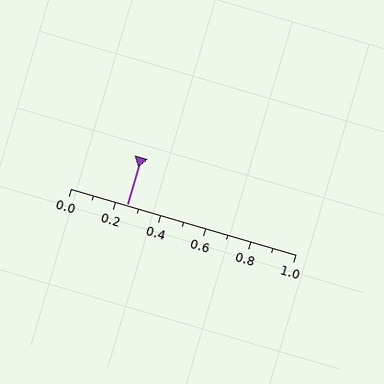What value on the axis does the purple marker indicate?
The marker indicates approximately 0.25.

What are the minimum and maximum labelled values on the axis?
The axis runs from 0.0 to 1.0.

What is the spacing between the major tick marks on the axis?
The major ticks are spaced 0.2 apart.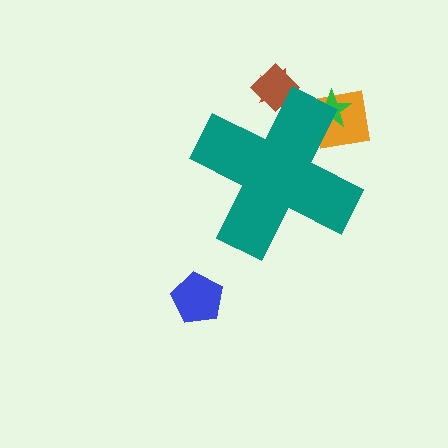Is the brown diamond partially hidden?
Yes, the brown diamond is partially hidden behind the teal cross.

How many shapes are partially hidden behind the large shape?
4 shapes are partially hidden.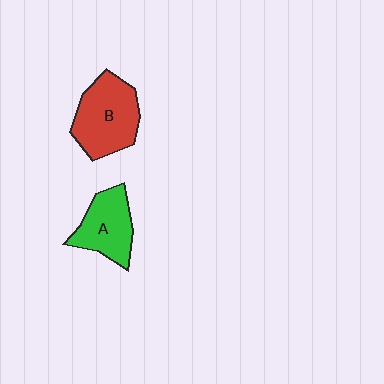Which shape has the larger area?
Shape B (red).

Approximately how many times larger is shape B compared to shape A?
Approximately 1.3 times.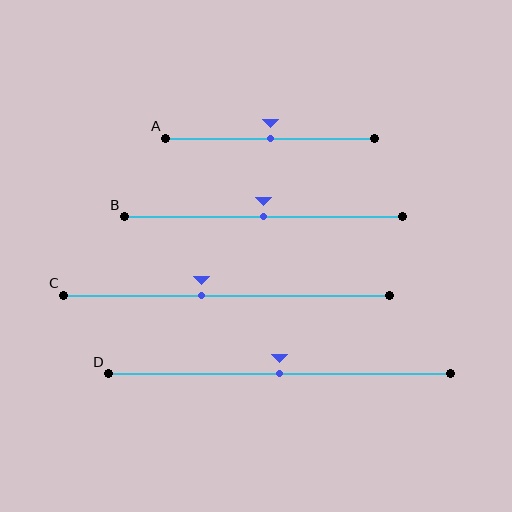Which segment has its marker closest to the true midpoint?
Segment A has its marker closest to the true midpoint.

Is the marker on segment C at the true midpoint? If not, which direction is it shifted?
No, the marker on segment C is shifted to the left by about 8% of the segment length.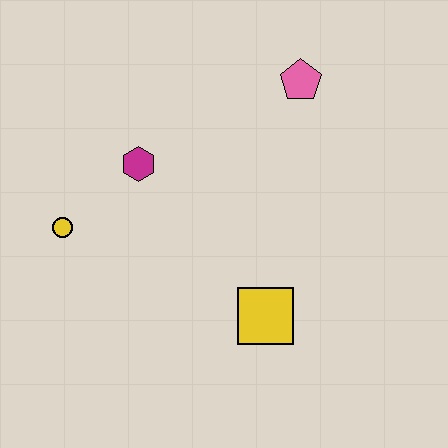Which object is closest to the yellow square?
The magenta hexagon is closest to the yellow square.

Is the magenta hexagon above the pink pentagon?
No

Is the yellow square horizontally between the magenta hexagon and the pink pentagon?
Yes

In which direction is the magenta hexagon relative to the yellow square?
The magenta hexagon is above the yellow square.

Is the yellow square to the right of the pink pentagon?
No